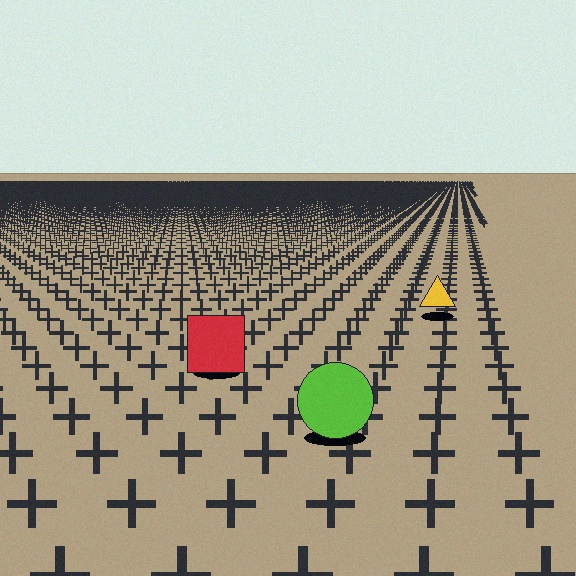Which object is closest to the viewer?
The lime circle is closest. The texture marks near it are larger and more spread out.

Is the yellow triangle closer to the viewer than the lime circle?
No. The lime circle is closer — you can tell from the texture gradient: the ground texture is coarser near it.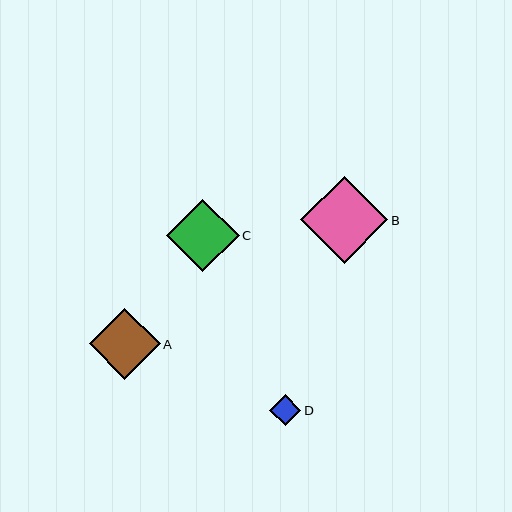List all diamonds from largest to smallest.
From largest to smallest: B, C, A, D.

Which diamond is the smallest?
Diamond D is the smallest with a size of approximately 31 pixels.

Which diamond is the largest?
Diamond B is the largest with a size of approximately 88 pixels.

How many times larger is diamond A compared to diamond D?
Diamond A is approximately 2.3 times the size of diamond D.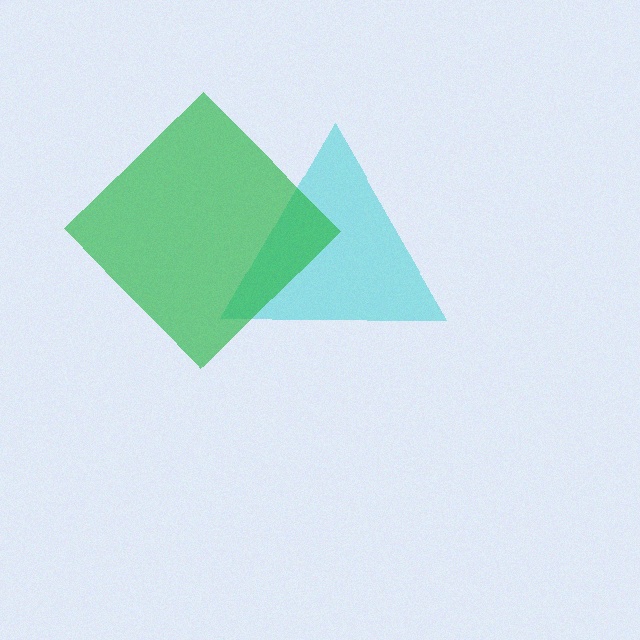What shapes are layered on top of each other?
The layered shapes are: a cyan triangle, a green diamond.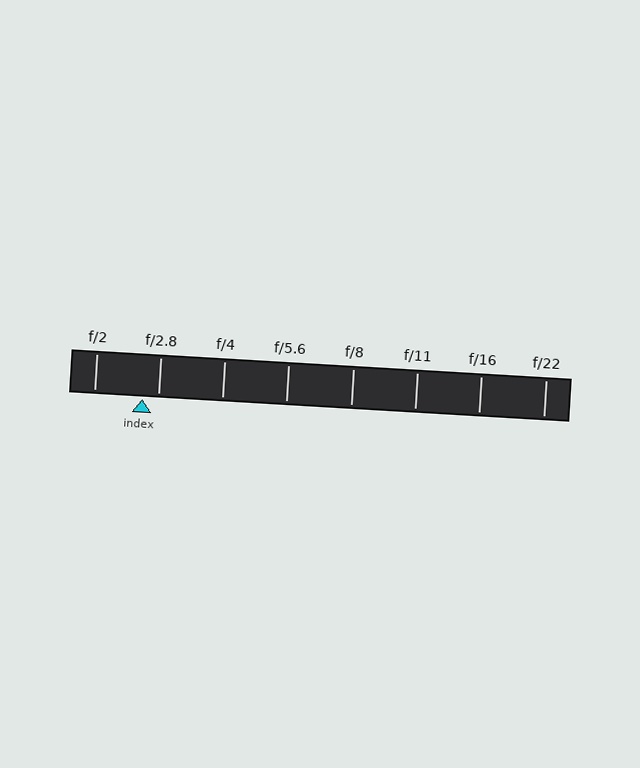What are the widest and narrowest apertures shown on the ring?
The widest aperture shown is f/2 and the narrowest is f/22.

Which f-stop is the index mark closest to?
The index mark is closest to f/2.8.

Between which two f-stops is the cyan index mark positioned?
The index mark is between f/2 and f/2.8.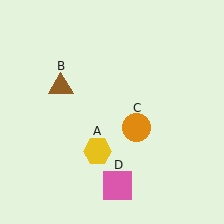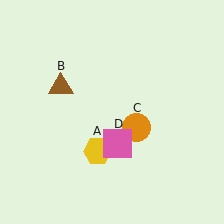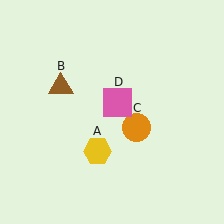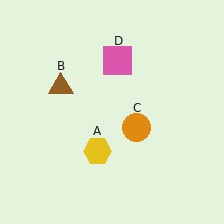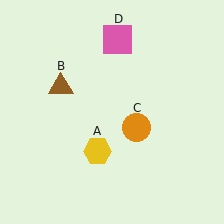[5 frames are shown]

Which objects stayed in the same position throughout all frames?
Yellow hexagon (object A) and brown triangle (object B) and orange circle (object C) remained stationary.